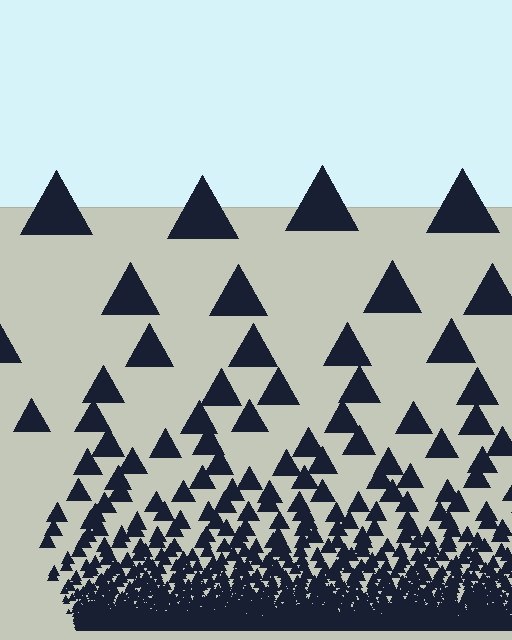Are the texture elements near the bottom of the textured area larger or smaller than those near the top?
Smaller. The gradient is inverted — elements near the bottom are smaller and denser.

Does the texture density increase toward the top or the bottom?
Density increases toward the bottom.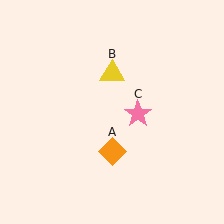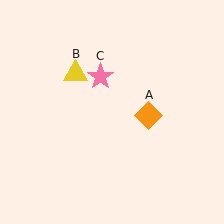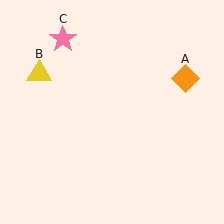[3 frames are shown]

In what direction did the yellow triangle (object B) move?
The yellow triangle (object B) moved left.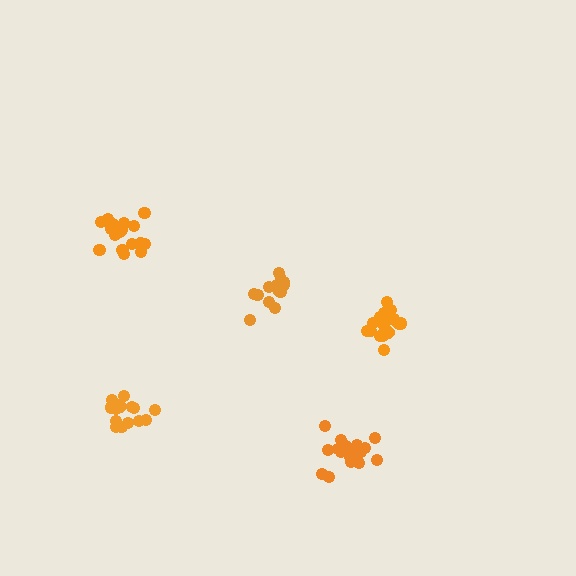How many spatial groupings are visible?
There are 5 spatial groupings.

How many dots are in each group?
Group 1: 16 dots, Group 2: 14 dots, Group 3: 19 dots, Group 4: 20 dots, Group 5: 18 dots (87 total).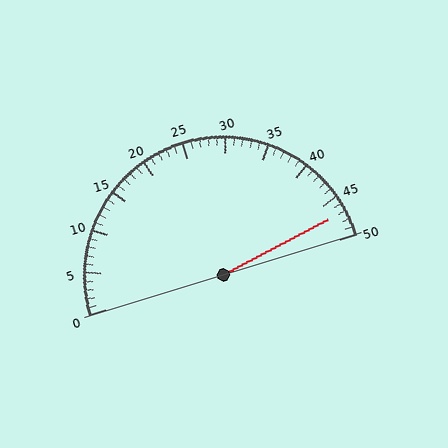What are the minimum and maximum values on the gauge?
The gauge ranges from 0 to 50.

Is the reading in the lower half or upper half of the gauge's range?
The reading is in the upper half of the range (0 to 50).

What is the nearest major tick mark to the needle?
The nearest major tick mark is 45.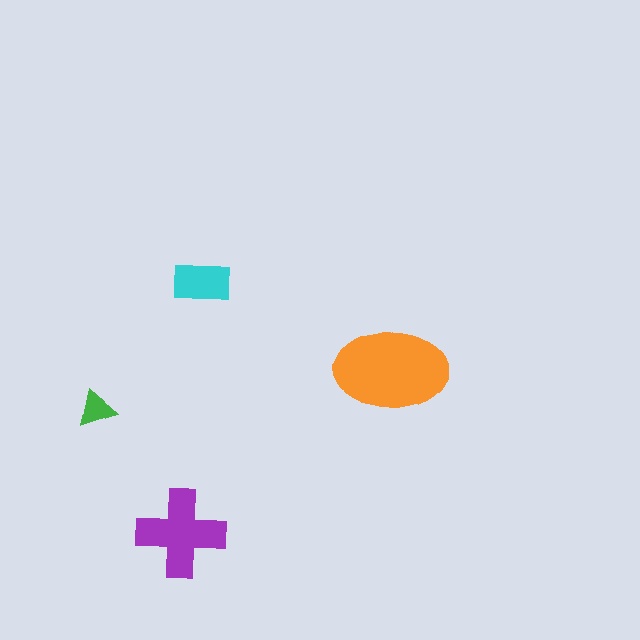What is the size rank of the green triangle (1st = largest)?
4th.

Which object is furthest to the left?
The green triangle is leftmost.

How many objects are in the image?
There are 4 objects in the image.